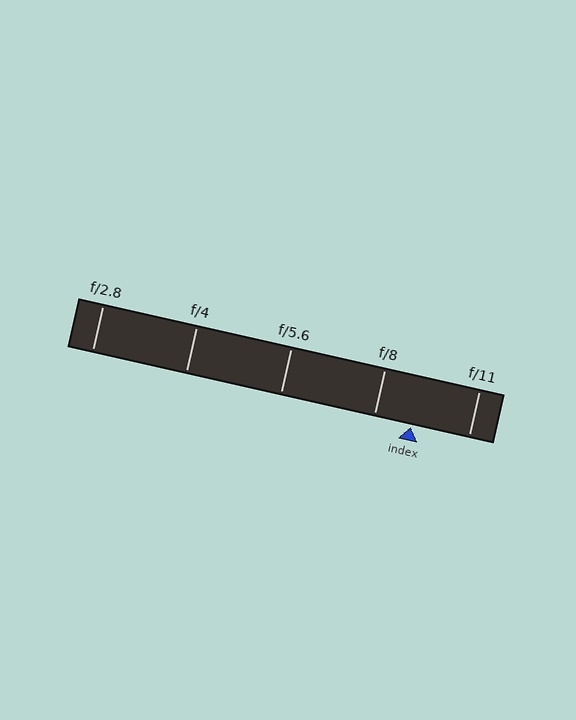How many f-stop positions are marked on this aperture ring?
There are 5 f-stop positions marked.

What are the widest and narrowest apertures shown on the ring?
The widest aperture shown is f/2.8 and the narrowest is f/11.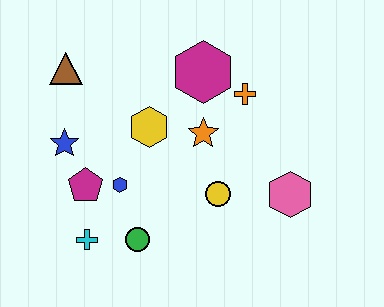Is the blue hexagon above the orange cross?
No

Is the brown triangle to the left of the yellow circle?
Yes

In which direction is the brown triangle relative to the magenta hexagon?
The brown triangle is to the left of the magenta hexagon.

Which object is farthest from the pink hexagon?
The brown triangle is farthest from the pink hexagon.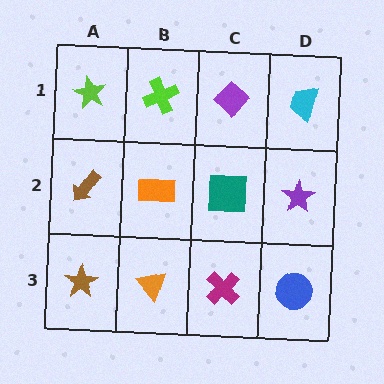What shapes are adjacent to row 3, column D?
A purple star (row 2, column D), a magenta cross (row 3, column C).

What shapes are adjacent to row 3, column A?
A brown arrow (row 2, column A), an orange triangle (row 3, column B).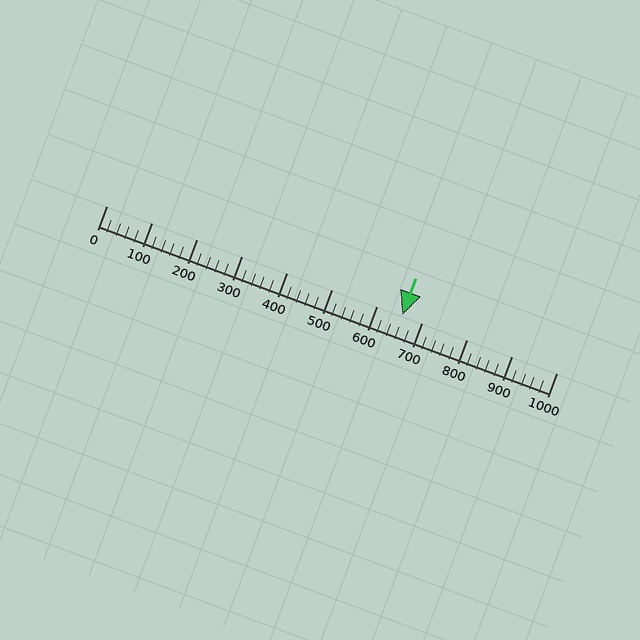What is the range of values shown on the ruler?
The ruler shows values from 0 to 1000.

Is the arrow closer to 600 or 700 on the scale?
The arrow is closer to 700.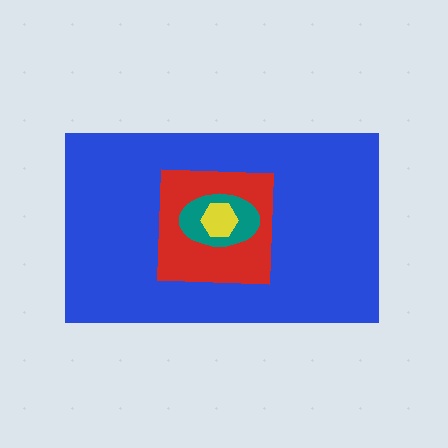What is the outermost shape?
The blue rectangle.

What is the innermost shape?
The yellow hexagon.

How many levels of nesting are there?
4.